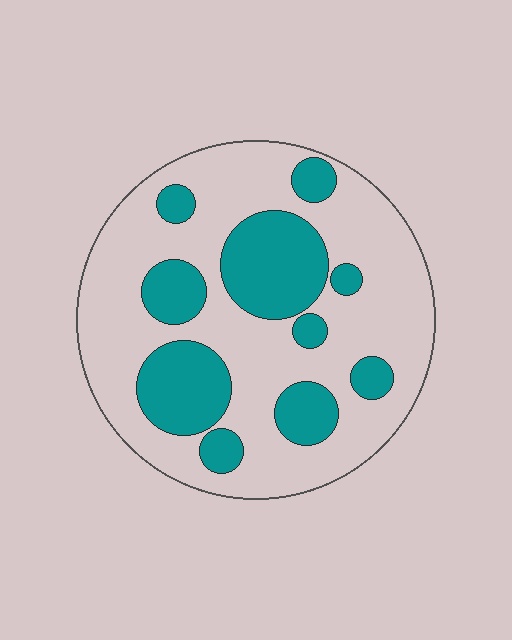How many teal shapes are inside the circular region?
10.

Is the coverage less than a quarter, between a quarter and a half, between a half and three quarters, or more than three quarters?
Between a quarter and a half.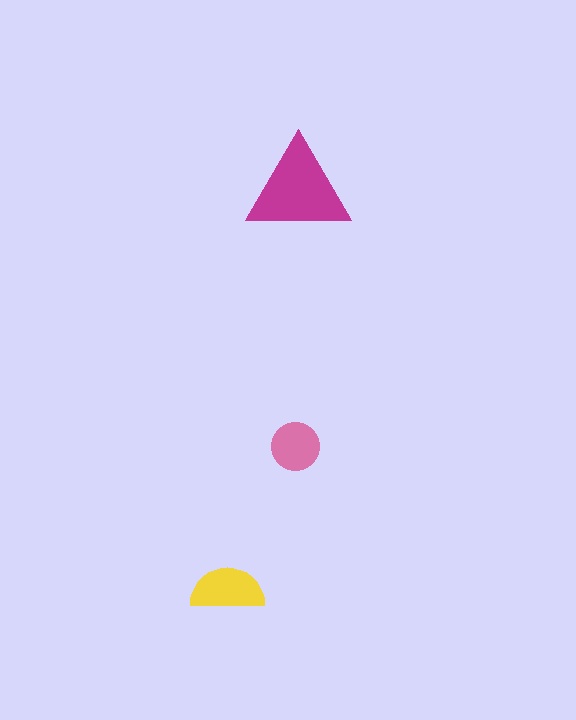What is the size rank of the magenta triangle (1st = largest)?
1st.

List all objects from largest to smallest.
The magenta triangle, the yellow semicircle, the pink circle.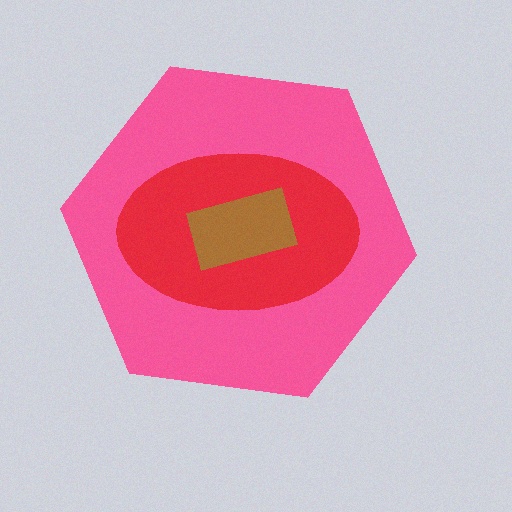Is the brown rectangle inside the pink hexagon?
Yes.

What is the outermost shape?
The pink hexagon.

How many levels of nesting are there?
3.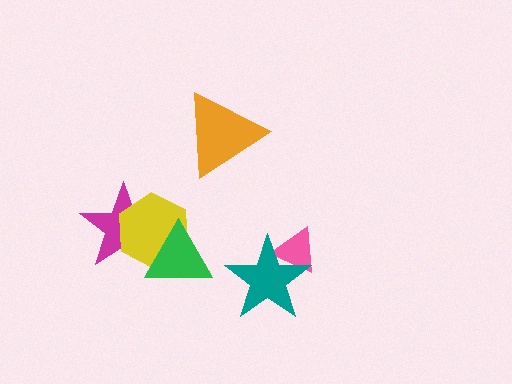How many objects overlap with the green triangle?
2 objects overlap with the green triangle.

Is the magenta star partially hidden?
Yes, it is partially covered by another shape.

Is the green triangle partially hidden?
No, no other shape covers it.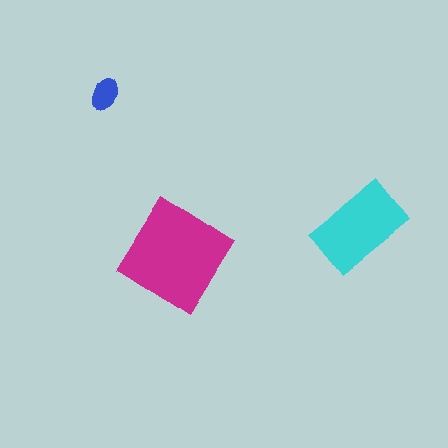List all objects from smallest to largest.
The blue ellipse, the cyan rectangle, the magenta diamond.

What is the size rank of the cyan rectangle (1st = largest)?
2nd.